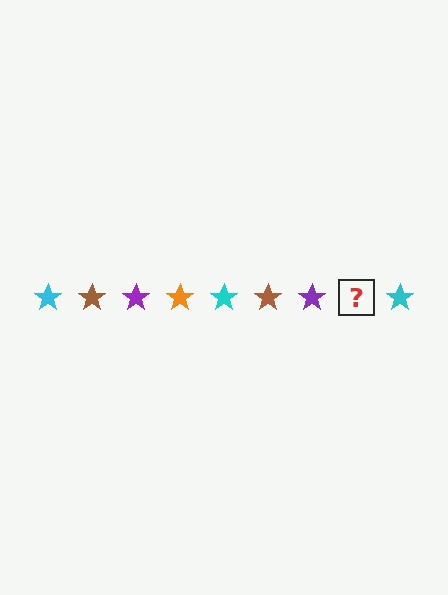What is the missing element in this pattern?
The missing element is an orange star.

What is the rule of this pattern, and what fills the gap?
The rule is that the pattern cycles through cyan, brown, purple, orange stars. The gap should be filled with an orange star.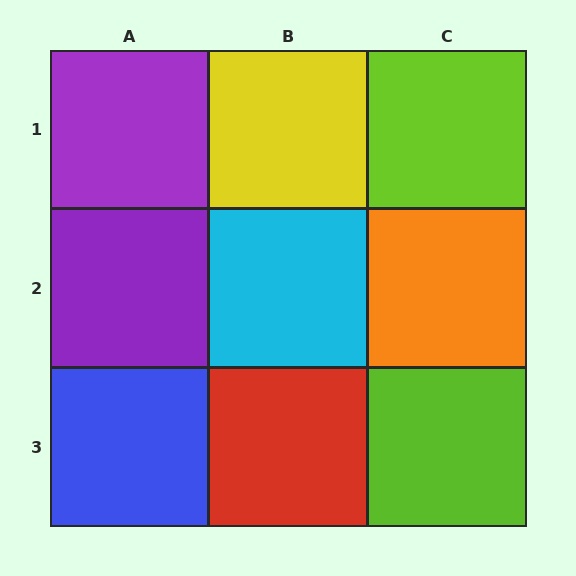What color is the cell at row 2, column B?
Cyan.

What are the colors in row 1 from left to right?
Purple, yellow, lime.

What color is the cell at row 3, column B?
Red.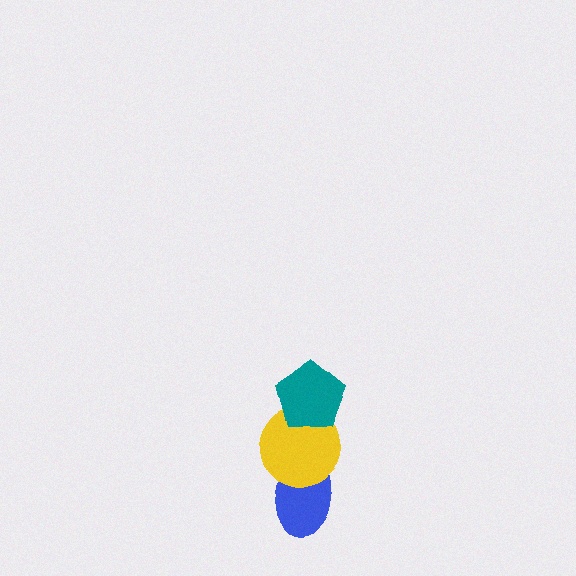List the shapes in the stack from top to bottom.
From top to bottom: the teal pentagon, the yellow circle, the blue ellipse.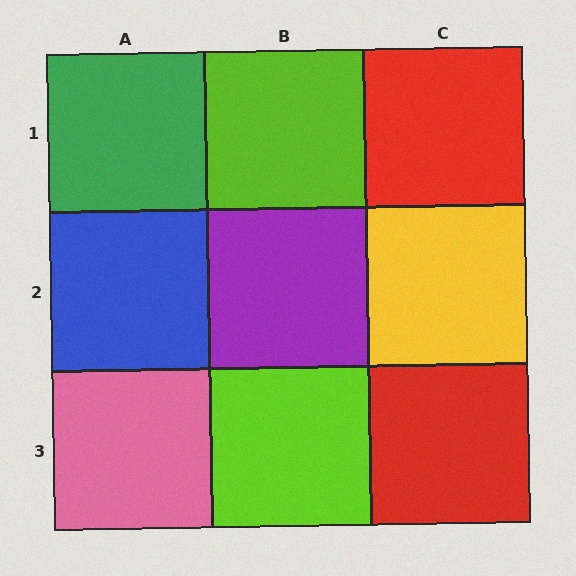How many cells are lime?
2 cells are lime.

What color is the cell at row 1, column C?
Red.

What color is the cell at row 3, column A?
Pink.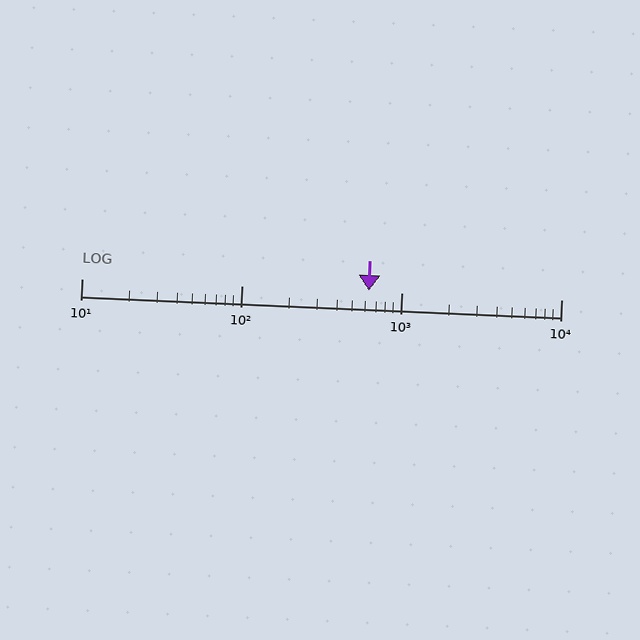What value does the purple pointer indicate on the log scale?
The pointer indicates approximately 630.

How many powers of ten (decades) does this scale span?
The scale spans 3 decades, from 10 to 10000.